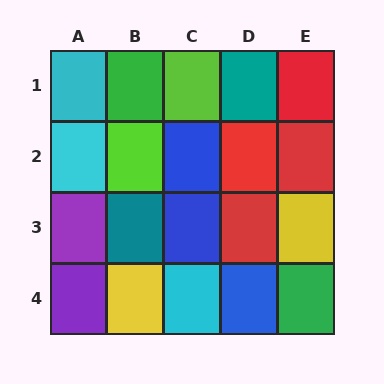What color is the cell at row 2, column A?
Cyan.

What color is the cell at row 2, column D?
Red.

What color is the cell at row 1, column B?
Green.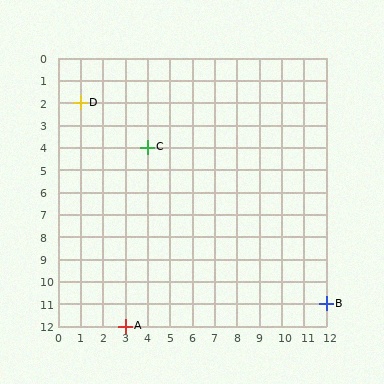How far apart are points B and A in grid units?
Points B and A are 9 columns and 1 row apart (about 9.1 grid units diagonally).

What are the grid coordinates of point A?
Point A is at grid coordinates (3, 12).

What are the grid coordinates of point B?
Point B is at grid coordinates (12, 11).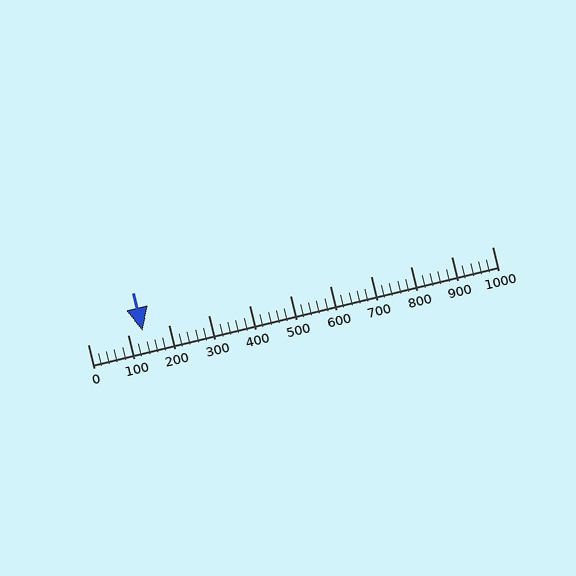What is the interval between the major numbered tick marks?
The major tick marks are spaced 100 units apart.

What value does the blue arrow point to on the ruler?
The blue arrow points to approximately 136.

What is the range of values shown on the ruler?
The ruler shows values from 0 to 1000.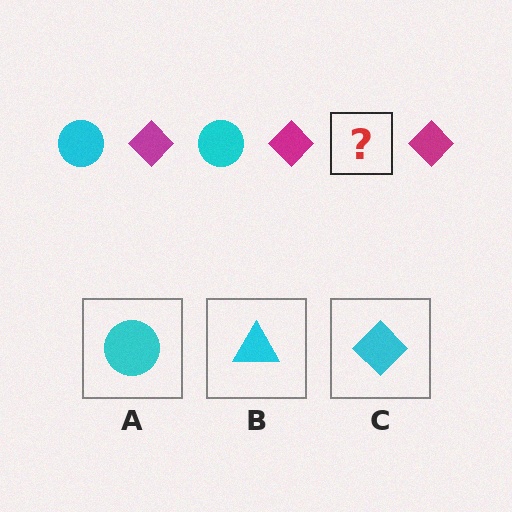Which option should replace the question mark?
Option A.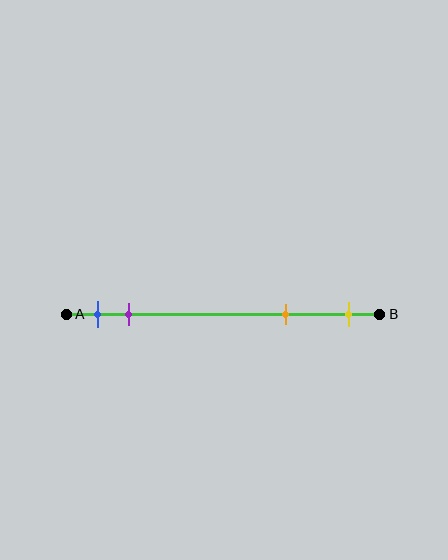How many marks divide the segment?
There are 4 marks dividing the segment.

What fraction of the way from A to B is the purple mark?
The purple mark is approximately 20% (0.2) of the way from A to B.